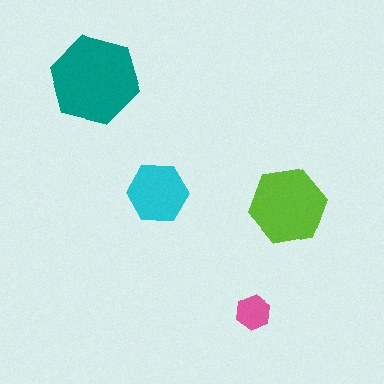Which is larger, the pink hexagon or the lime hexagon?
The lime one.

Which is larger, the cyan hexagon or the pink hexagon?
The cyan one.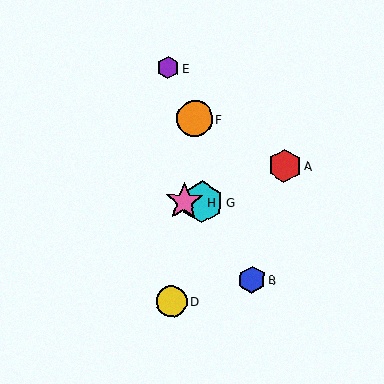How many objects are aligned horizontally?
3 objects (C, G, H) are aligned horizontally.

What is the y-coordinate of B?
Object B is at y≈280.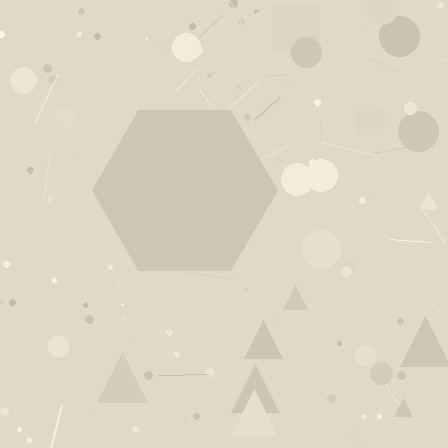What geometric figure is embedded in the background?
A hexagon is embedded in the background.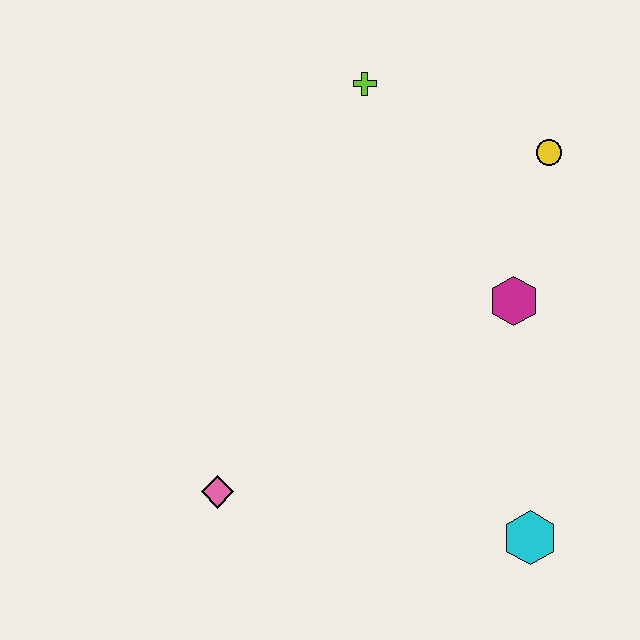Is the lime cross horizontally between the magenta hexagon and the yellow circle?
No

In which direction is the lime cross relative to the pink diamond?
The lime cross is above the pink diamond.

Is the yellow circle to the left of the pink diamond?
No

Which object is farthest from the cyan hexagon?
The lime cross is farthest from the cyan hexagon.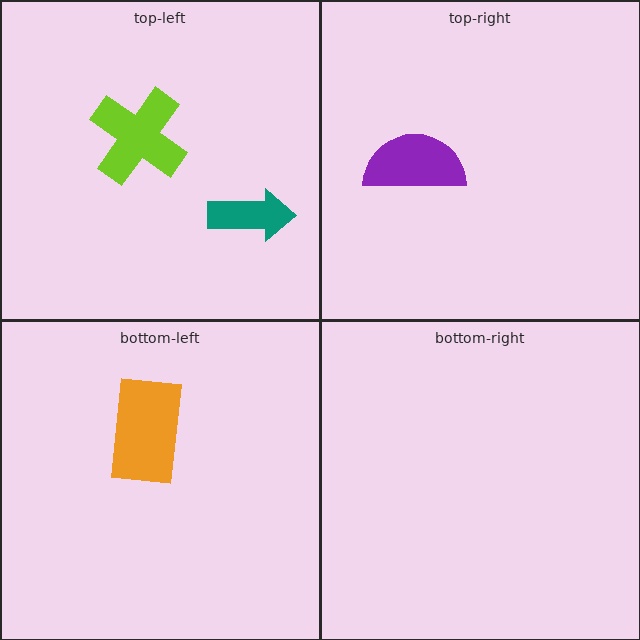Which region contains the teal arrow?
The top-left region.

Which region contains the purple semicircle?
The top-right region.